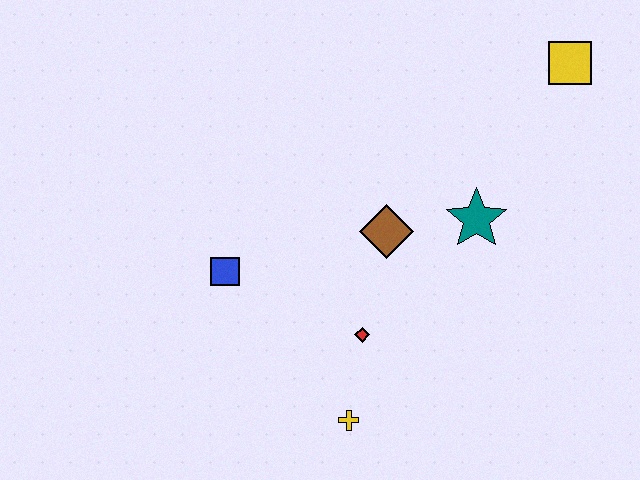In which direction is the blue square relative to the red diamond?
The blue square is to the left of the red diamond.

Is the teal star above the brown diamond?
Yes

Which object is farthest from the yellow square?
The yellow cross is farthest from the yellow square.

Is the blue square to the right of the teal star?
No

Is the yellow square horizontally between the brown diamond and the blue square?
No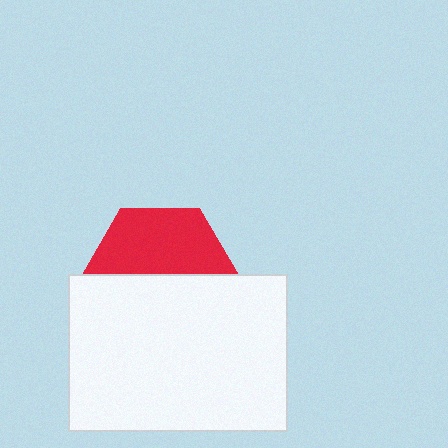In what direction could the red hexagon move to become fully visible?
The red hexagon could move up. That would shift it out from behind the white rectangle entirely.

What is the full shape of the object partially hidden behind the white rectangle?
The partially hidden object is a red hexagon.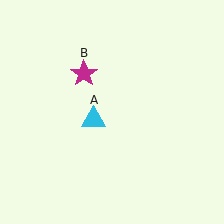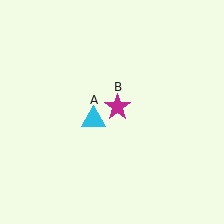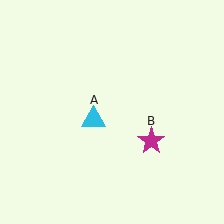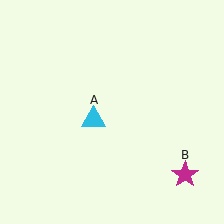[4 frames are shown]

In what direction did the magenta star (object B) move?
The magenta star (object B) moved down and to the right.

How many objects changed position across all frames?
1 object changed position: magenta star (object B).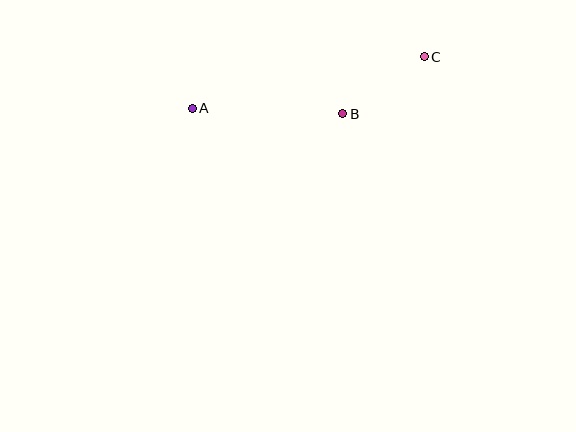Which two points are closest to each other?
Points B and C are closest to each other.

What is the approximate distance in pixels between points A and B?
The distance between A and B is approximately 151 pixels.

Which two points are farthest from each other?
Points A and C are farthest from each other.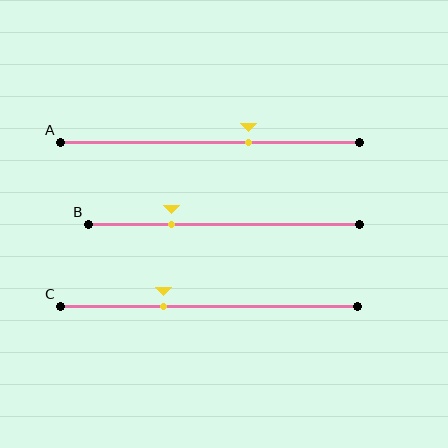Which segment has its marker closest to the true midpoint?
Segment A has its marker closest to the true midpoint.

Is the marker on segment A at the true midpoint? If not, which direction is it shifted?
No, the marker on segment A is shifted to the right by about 13% of the segment length.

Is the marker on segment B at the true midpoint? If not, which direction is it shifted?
No, the marker on segment B is shifted to the left by about 19% of the segment length.